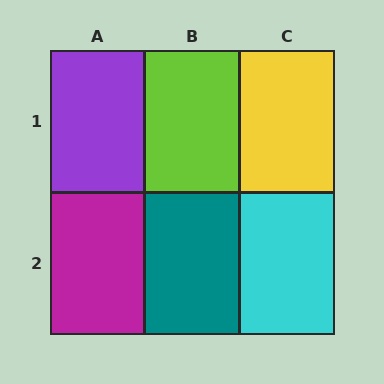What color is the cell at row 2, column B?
Teal.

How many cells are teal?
1 cell is teal.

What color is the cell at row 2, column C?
Cyan.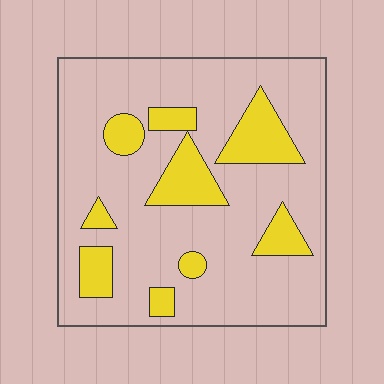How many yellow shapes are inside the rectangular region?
9.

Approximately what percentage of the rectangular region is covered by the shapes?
Approximately 20%.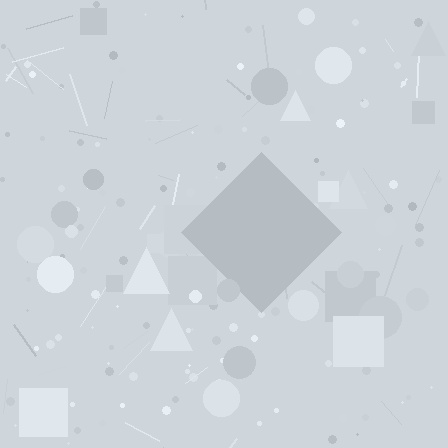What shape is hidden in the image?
A diamond is hidden in the image.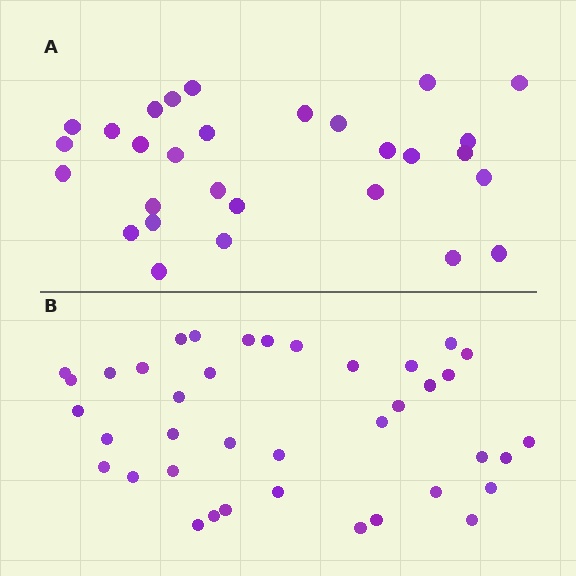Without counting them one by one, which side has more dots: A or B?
Region B (the bottom region) has more dots.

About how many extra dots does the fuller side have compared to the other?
Region B has roughly 10 or so more dots than region A.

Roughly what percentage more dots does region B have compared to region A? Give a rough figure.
About 35% more.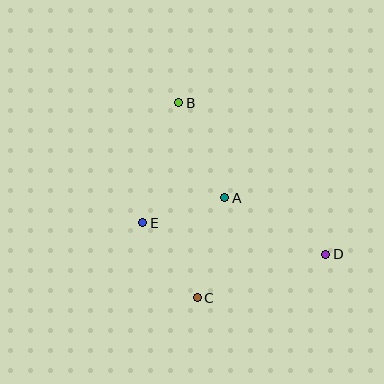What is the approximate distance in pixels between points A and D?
The distance between A and D is approximately 115 pixels.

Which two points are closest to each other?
Points A and E are closest to each other.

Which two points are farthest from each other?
Points B and D are farthest from each other.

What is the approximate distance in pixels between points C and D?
The distance between C and D is approximately 136 pixels.